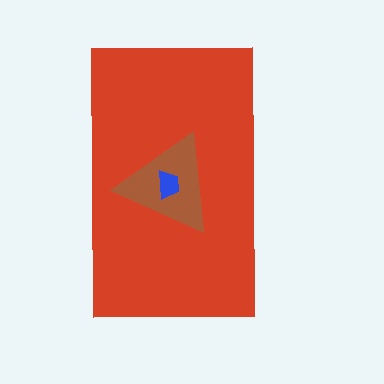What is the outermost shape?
The red rectangle.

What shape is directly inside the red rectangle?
The brown triangle.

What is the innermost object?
The blue trapezoid.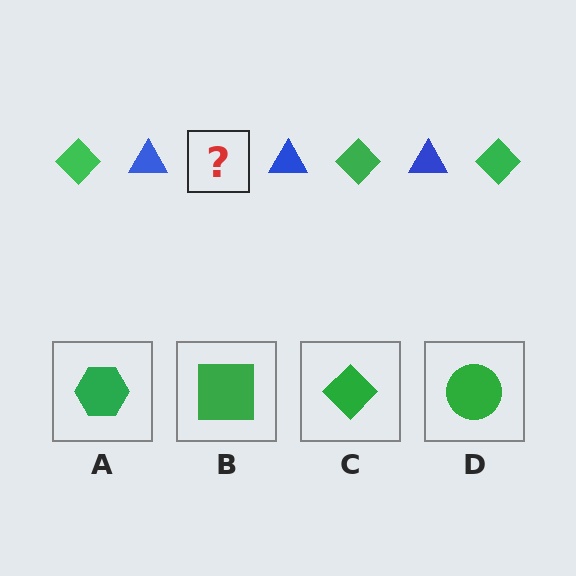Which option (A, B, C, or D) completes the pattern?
C.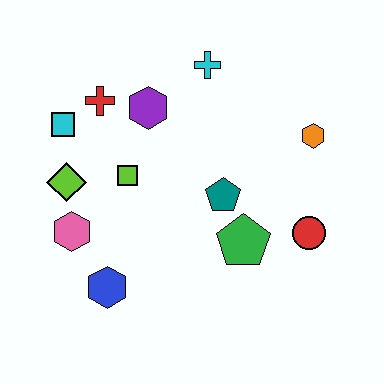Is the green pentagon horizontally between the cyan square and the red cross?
No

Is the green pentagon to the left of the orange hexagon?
Yes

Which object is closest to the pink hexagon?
The lime diamond is closest to the pink hexagon.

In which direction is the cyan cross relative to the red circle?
The cyan cross is above the red circle.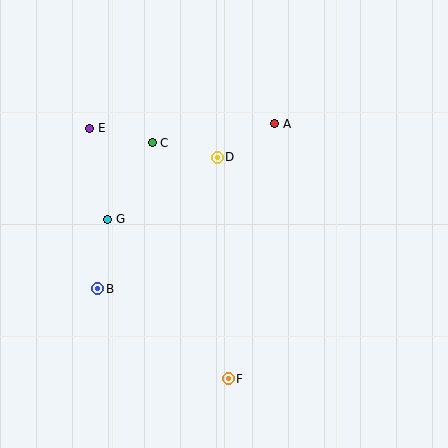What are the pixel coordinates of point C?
Point C is at (152, 143).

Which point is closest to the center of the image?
Point D at (217, 157) is closest to the center.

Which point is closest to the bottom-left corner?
Point B is closest to the bottom-left corner.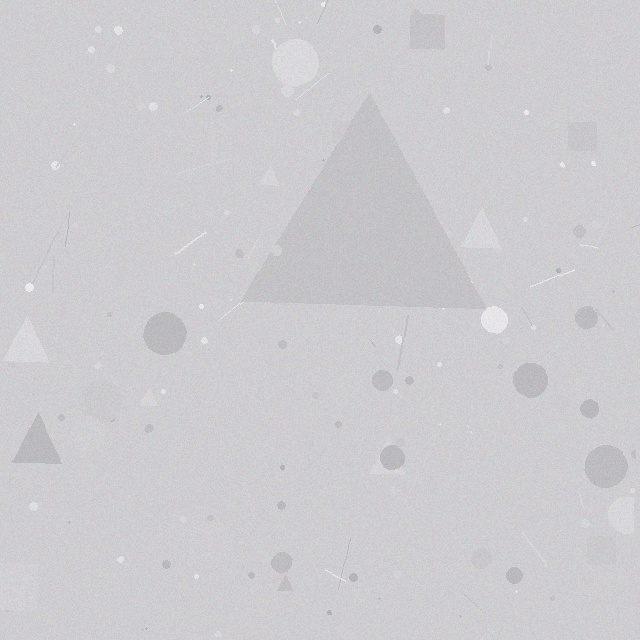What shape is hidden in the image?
A triangle is hidden in the image.